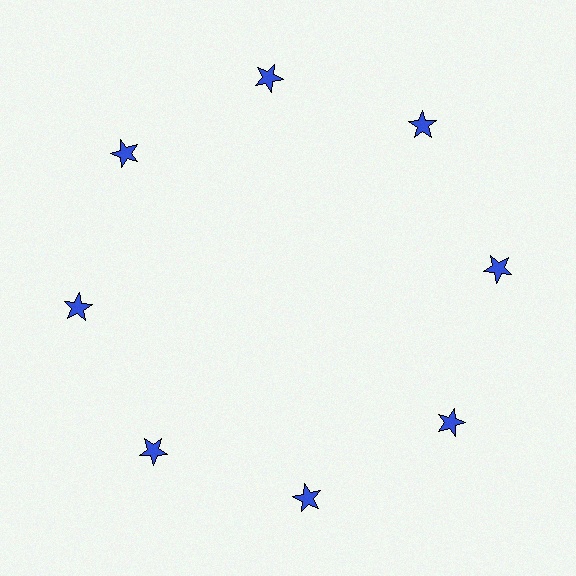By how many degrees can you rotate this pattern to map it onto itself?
The pattern maps onto itself every 45 degrees of rotation.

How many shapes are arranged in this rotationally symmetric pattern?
There are 8 shapes, arranged in 8 groups of 1.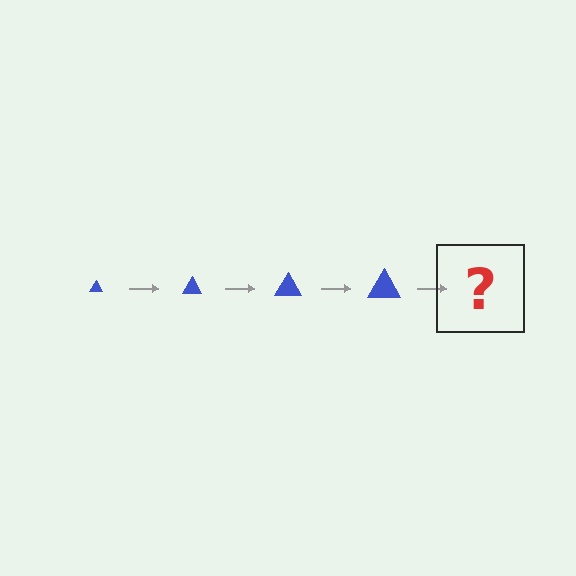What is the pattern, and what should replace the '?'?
The pattern is that the triangle gets progressively larger each step. The '?' should be a blue triangle, larger than the previous one.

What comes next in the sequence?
The next element should be a blue triangle, larger than the previous one.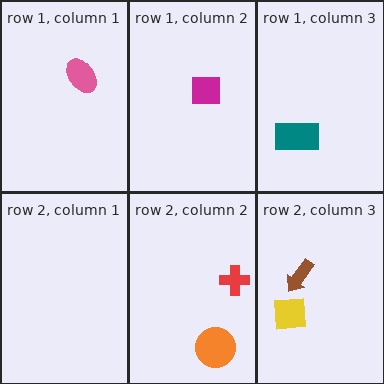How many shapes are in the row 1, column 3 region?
1.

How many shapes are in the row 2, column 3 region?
2.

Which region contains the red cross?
The row 2, column 2 region.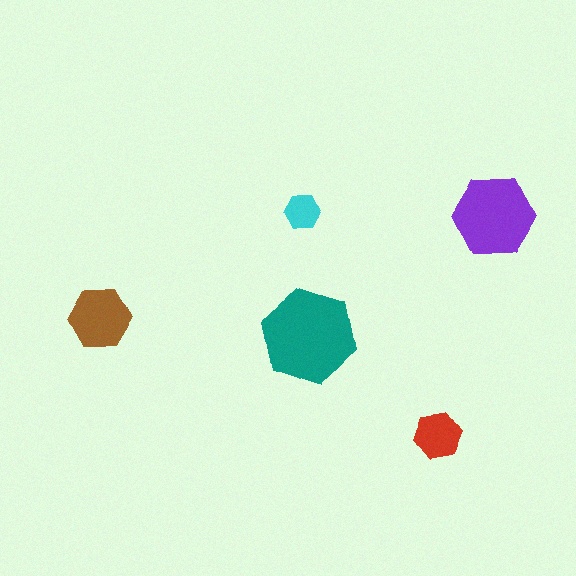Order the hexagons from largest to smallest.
the teal one, the purple one, the brown one, the red one, the cyan one.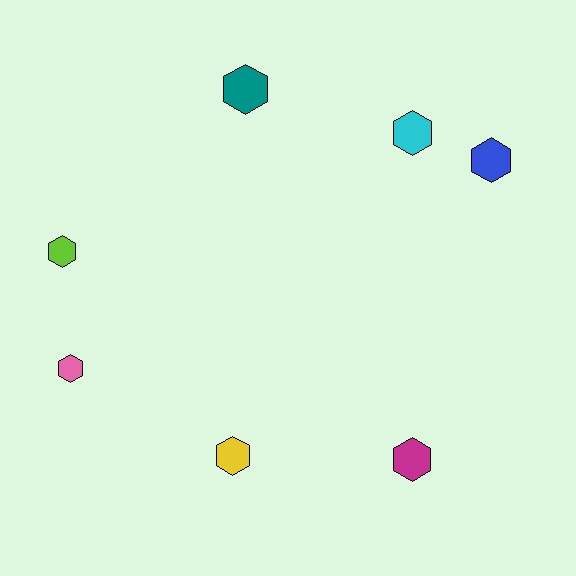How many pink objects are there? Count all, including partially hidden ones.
There is 1 pink object.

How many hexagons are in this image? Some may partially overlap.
There are 7 hexagons.